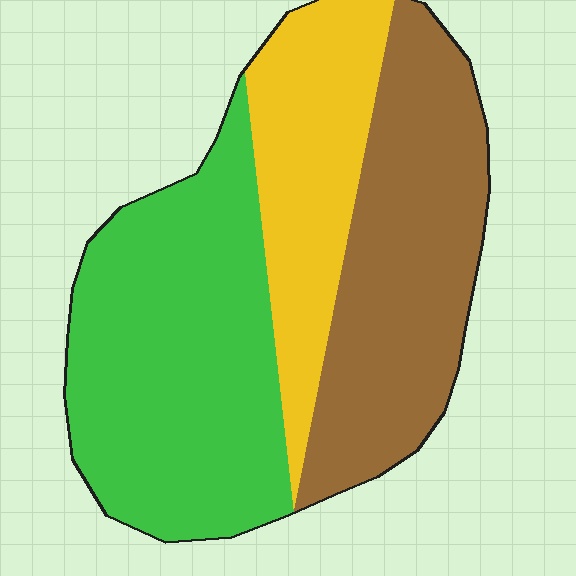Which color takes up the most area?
Green, at roughly 45%.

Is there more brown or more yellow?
Brown.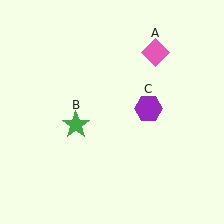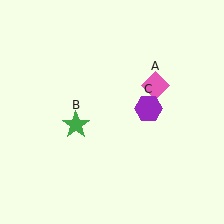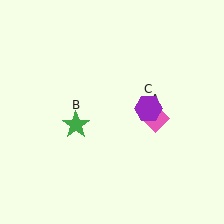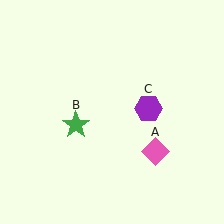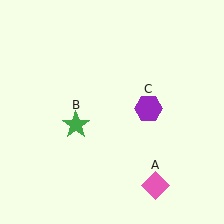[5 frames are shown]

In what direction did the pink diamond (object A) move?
The pink diamond (object A) moved down.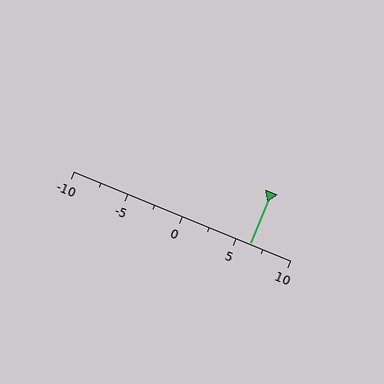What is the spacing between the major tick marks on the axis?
The major ticks are spaced 5 apart.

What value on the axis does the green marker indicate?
The marker indicates approximately 6.2.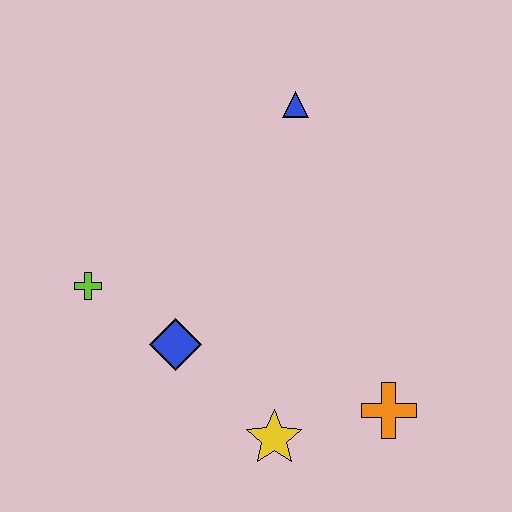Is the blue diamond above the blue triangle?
No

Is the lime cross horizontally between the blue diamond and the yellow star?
No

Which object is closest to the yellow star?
The orange cross is closest to the yellow star.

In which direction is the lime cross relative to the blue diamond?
The lime cross is to the left of the blue diamond.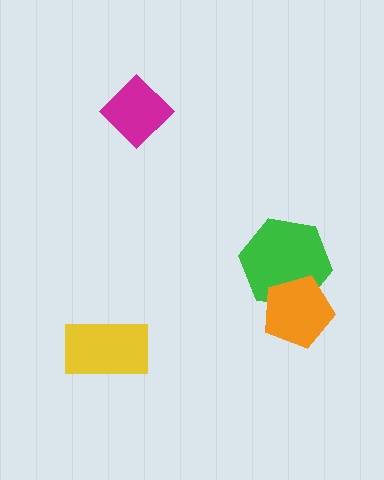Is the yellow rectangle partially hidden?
No, no other shape covers it.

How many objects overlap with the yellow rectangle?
0 objects overlap with the yellow rectangle.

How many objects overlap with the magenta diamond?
0 objects overlap with the magenta diamond.